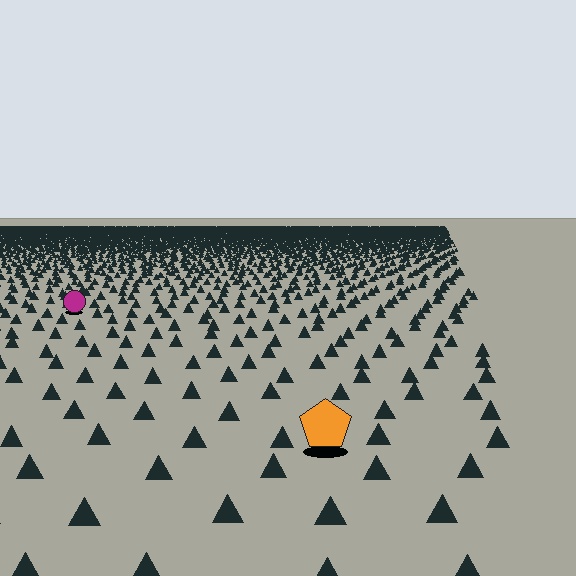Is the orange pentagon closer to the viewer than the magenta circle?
Yes. The orange pentagon is closer — you can tell from the texture gradient: the ground texture is coarser near it.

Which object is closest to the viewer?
The orange pentagon is closest. The texture marks near it are larger and more spread out.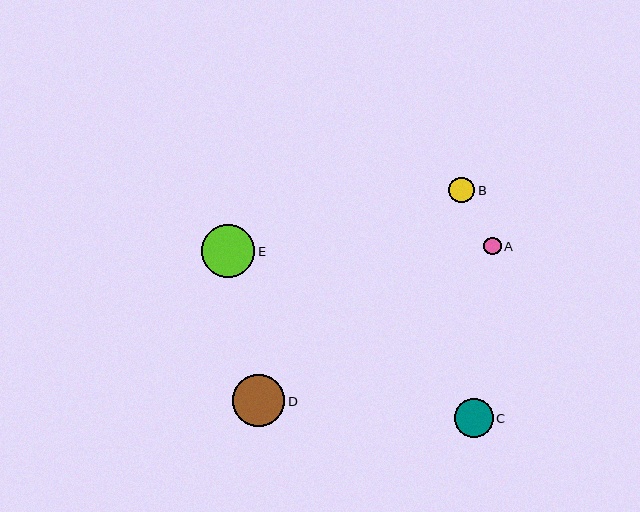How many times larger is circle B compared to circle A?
Circle B is approximately 1.4 times the size of circle A.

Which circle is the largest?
Circle E is the largest with a size of approximately 53 pixels.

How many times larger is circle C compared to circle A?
Circle C is approximately 2.2 times the size of circle A.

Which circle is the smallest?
Circle A is the smallest with a size of approximately 18 pixels.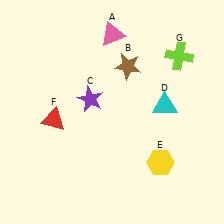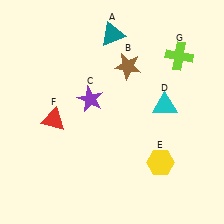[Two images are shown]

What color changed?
The triangle (A) changed from pink in Image 1 to teal in Image 2.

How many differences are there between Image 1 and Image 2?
There is 1 difference between the two images.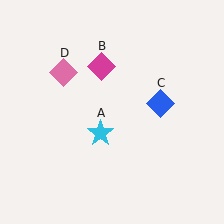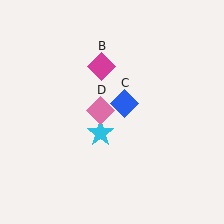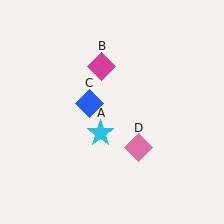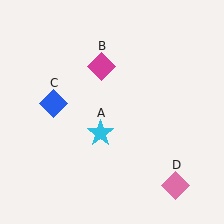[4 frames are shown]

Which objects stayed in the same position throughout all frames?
Cyan star (object A) and magenta diamond (object B) remained stationary.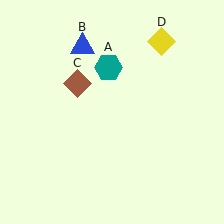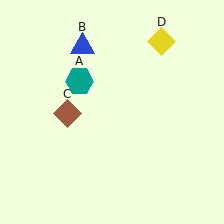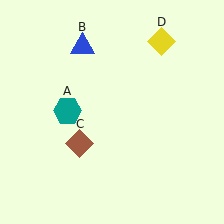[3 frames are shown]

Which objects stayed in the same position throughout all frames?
Blue triangle (object B) and yellow diamond (object D) remained stationary.